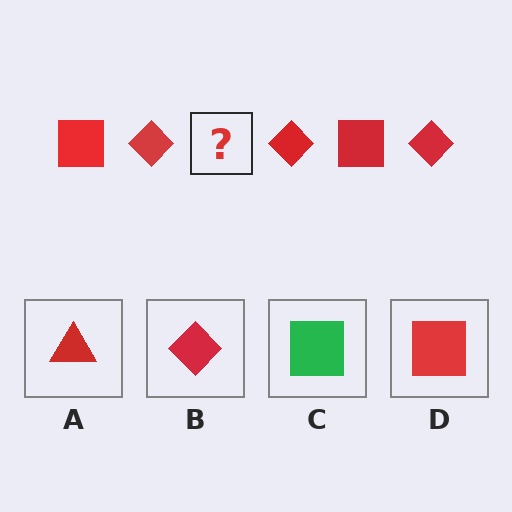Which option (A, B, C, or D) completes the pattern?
D.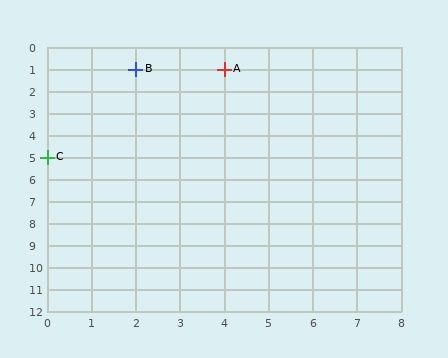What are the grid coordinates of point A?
Point A is at grid coordinates (4, 1).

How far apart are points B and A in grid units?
Points B and A are 2 columns apart.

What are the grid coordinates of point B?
Point B is at grid coordinates (2, 1).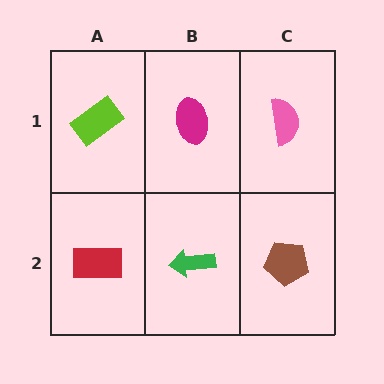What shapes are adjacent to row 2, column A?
A lime rectangle (row 1, column A), a green arrow (row 2, column B).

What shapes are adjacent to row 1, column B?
A green arrow (row 2, column B), a lime rectangle (row 1, column A), a pink semicircle (row 1, column C).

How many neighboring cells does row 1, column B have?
3.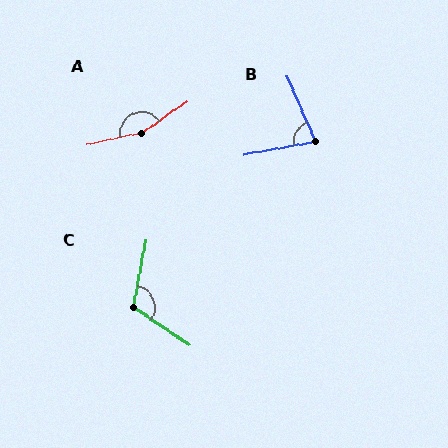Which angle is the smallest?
B, at approximately 77 degrees.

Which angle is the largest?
A, at approximately 158 degrees.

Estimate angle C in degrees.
Approximately 113 degrees.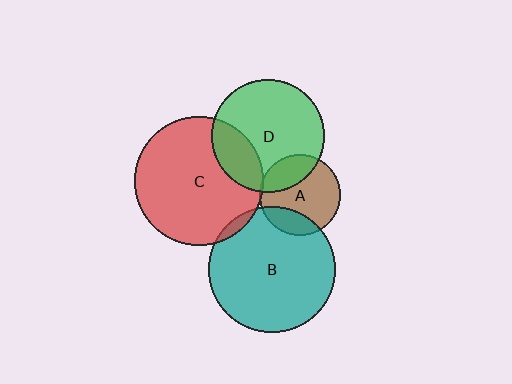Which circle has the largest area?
Circle C (red).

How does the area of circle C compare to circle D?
Approximately 1.3 times.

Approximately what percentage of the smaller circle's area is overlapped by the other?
Approximately 25%.